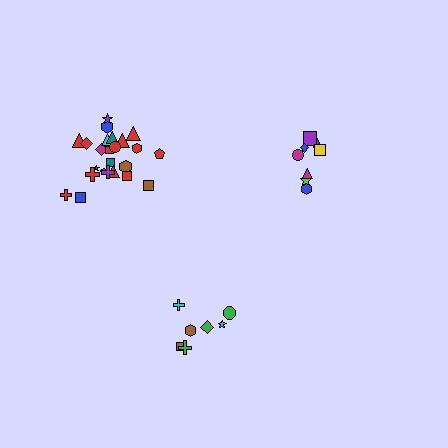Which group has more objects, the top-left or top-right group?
The top-left group.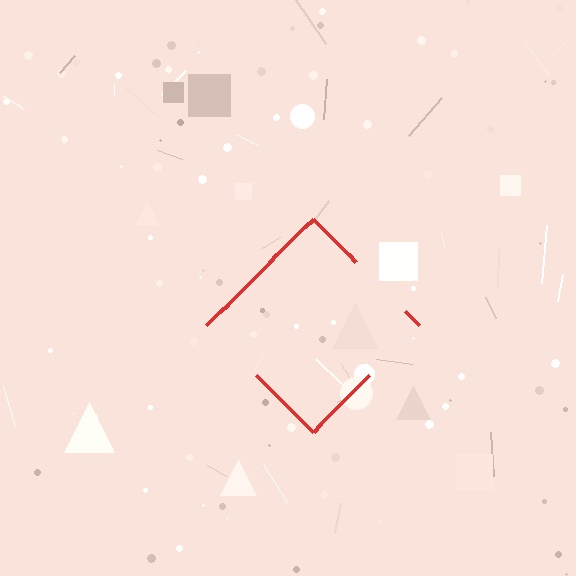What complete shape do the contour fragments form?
The contour fragments form a diamond.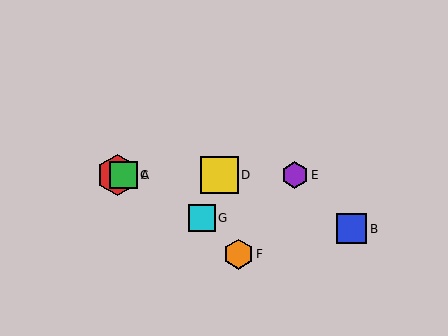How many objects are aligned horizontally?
4 objects (A, C, D, E) are aligned horizontally.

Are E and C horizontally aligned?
Yes, both are at y≈175.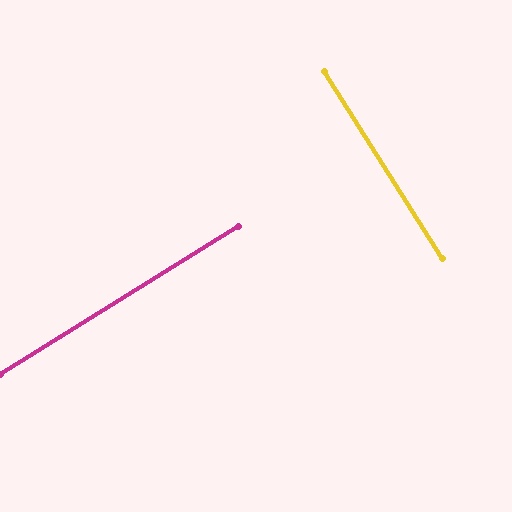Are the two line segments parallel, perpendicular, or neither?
Perpendicular — they meet at approximately 90°.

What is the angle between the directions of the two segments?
Approximately 90 degrees.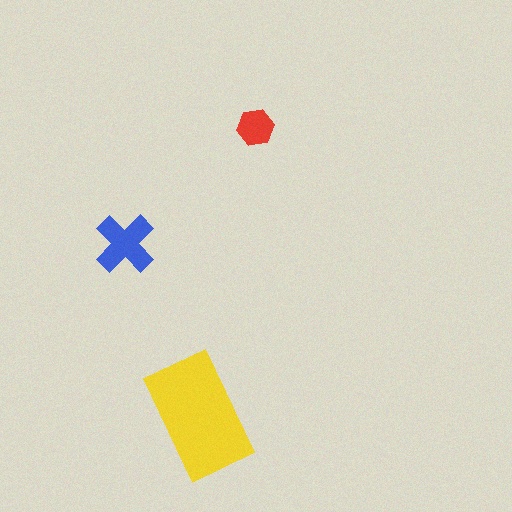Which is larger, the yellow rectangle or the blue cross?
The yellow rectangle.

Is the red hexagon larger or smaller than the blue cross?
Smaller.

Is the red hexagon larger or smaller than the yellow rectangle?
Smaller.